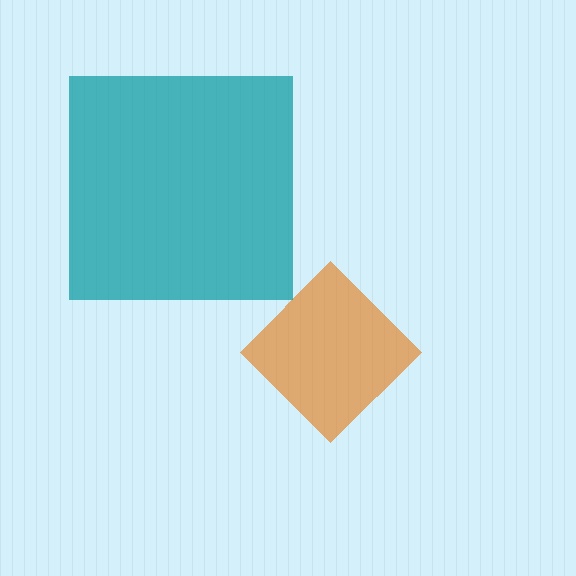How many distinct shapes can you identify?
There are 2 distinct shapes: an orange diamond, a teal square.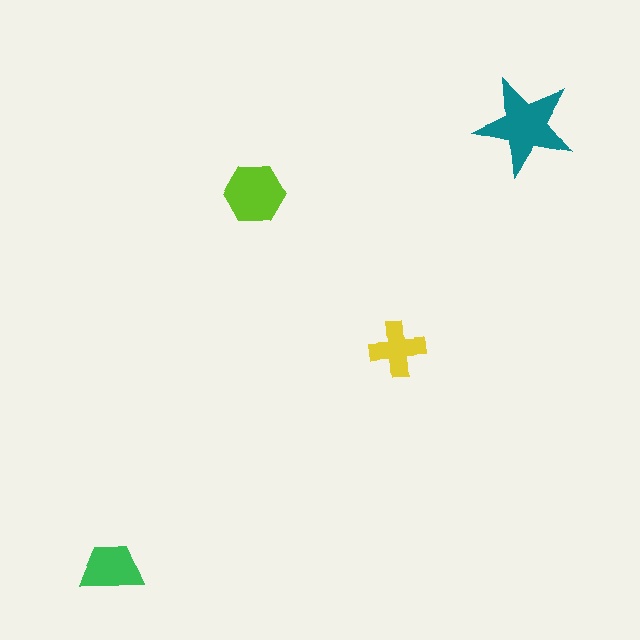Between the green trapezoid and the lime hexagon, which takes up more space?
The lime hexagon.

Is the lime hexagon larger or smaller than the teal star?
Smaller.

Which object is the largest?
The teal star.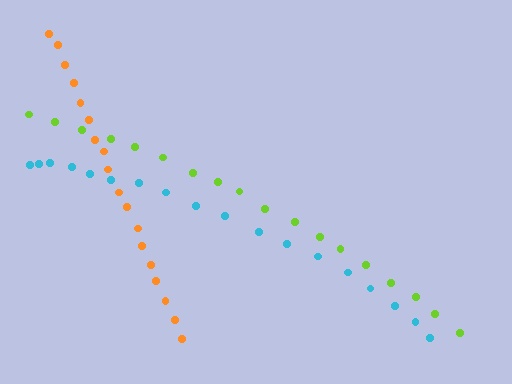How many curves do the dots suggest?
There are 3 distinct paths.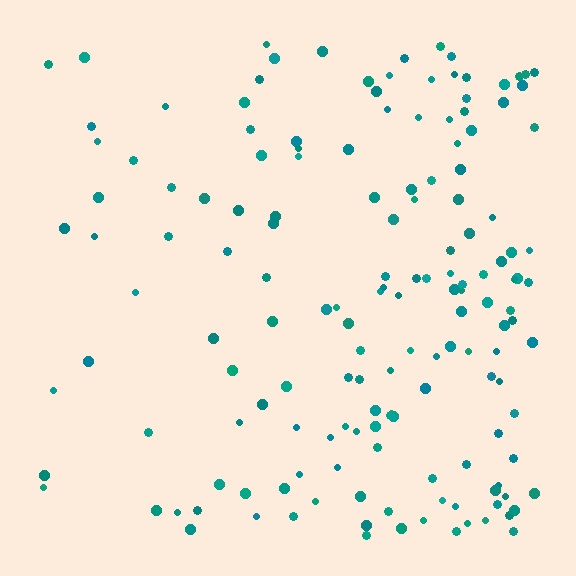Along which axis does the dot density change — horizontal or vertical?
Horizontal.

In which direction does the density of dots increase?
From left to right, with the right side densest.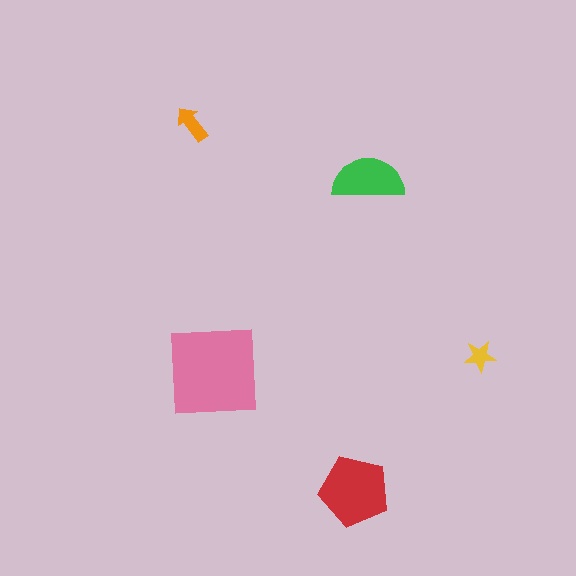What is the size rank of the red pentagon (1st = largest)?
2nd.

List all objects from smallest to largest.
The yellow star, the orange arrow, the green semicircle, the red pentagon, the pink square.